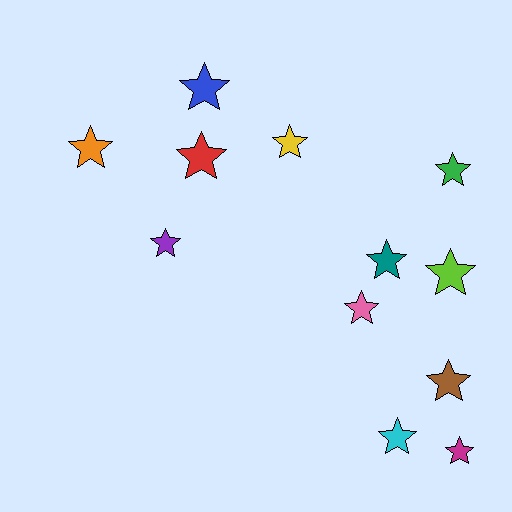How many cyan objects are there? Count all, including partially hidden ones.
There is 1 cyan object.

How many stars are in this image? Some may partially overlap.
There are 12 stars.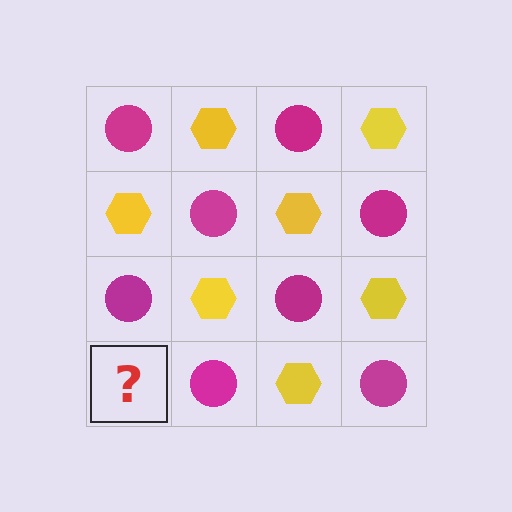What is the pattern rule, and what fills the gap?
The rule is that it alternates magenta circle and yellow hexagon in a checkerboard pattern. The gap should be filled with a yellow hexagon.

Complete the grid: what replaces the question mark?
The question mark should be replaced with a yellow hexagon.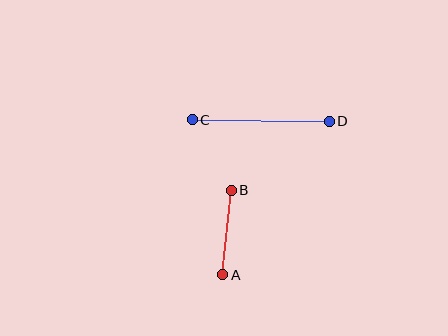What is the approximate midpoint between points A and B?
The midpoint is at approximately (227, 232) pixels.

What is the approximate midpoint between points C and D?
The midpoint is at approximately (261, 121) pixels.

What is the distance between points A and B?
The distance is approximately 85 pixels.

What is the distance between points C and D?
The distance is approximately 137 pixels.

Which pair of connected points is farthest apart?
Points C and D are farthest apart.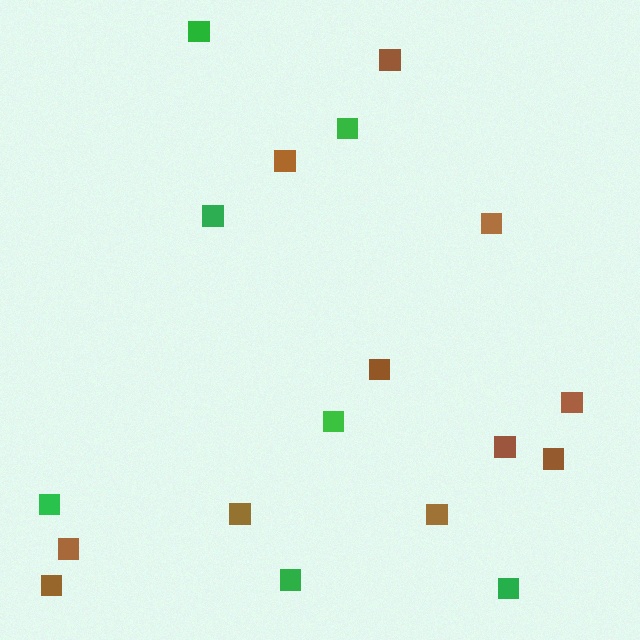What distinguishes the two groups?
There are 2 groups: one group of green squares (7) and one group of brown squares (11).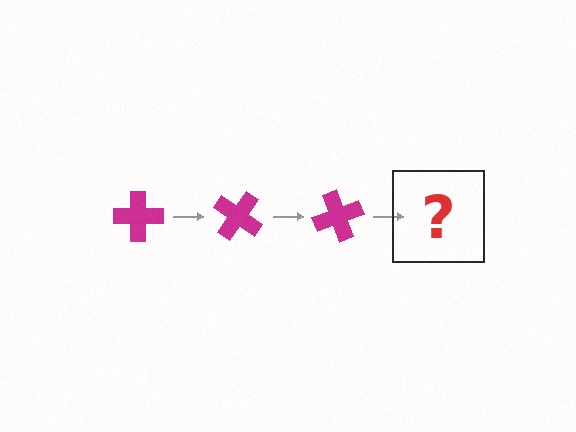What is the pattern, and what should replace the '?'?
The pattern is that the cross rotates 35 degrees each step. The '?' should be a magenta cross rotated 105 degrees.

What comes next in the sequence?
The next element should be a magenta cross rotated 105 degrees.